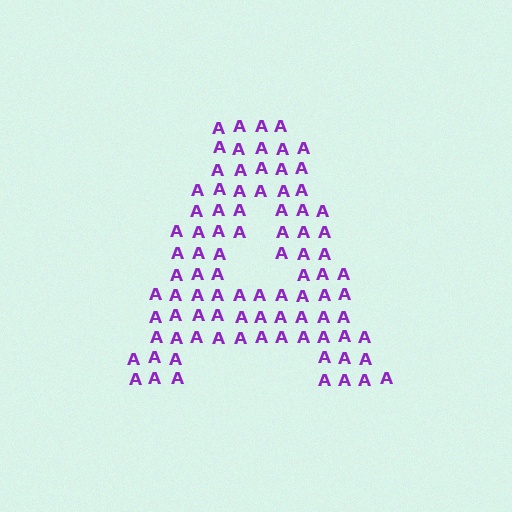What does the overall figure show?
The overall figure shows the letter A.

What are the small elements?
The small elements are letter A's.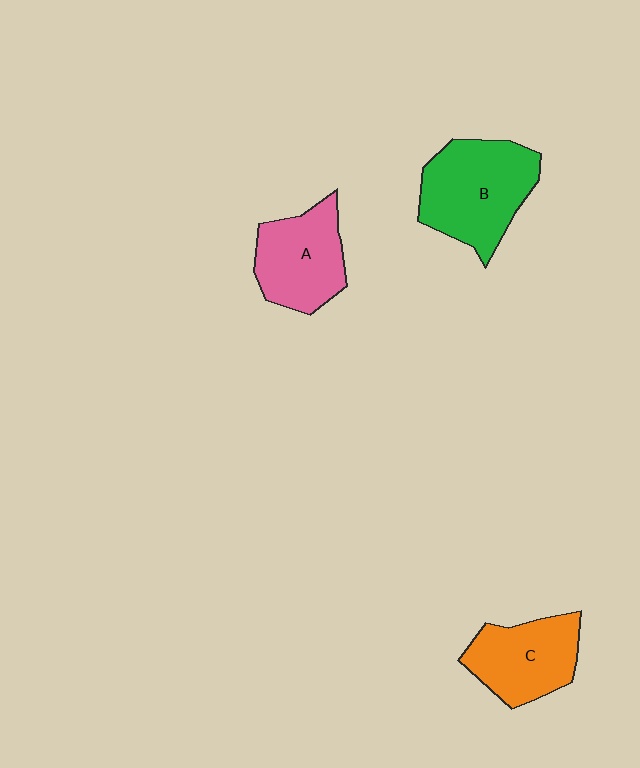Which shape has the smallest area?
Shape C (orange).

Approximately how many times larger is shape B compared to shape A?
Approximately 1.3 times.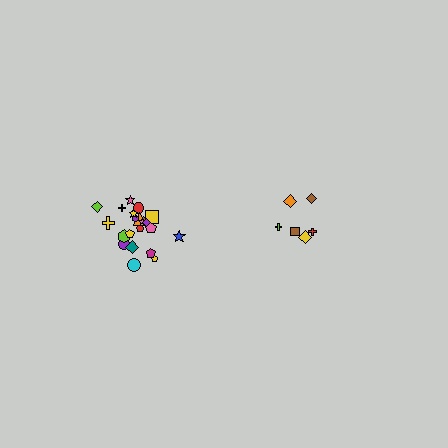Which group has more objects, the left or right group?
The left group.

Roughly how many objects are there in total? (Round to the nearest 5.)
Roughly 30 objects in total.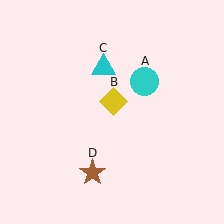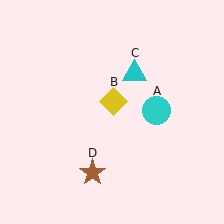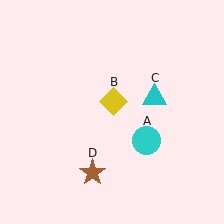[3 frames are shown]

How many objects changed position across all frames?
2 objects changed position: cyan circle (object A), cyan triangle (object C).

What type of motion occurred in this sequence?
The cyan circle (object A), cyan triangle (object C) rotated clockwise around the center of the scene.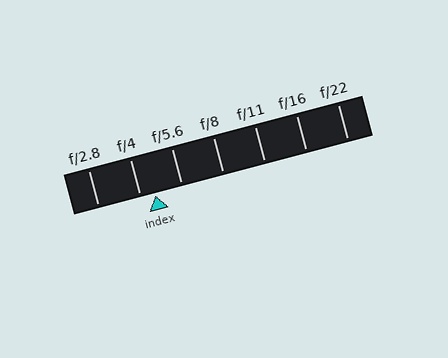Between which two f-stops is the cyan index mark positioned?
The index mark is between f/4 and f/5.6.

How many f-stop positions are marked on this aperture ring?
There are 7 f-stop positions marked.